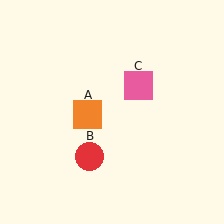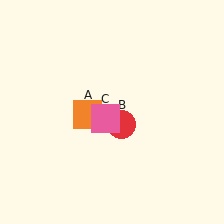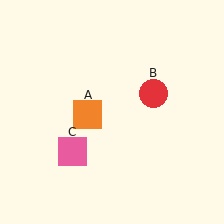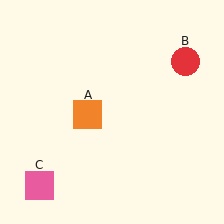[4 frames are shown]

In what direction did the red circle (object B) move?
The red circle (object B) moved up and to the right.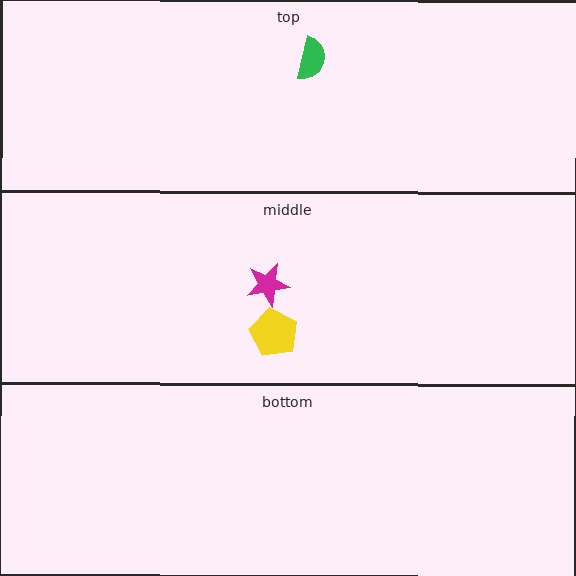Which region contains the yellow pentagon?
The middle region.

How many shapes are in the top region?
1.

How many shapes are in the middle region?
2.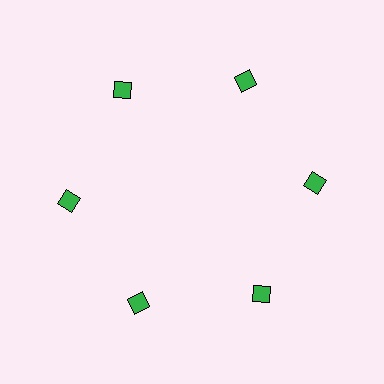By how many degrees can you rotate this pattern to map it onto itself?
The pattern maps onto itself every 60 degrees of rotation.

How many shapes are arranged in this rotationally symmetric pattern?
There are 6 shapes, arranged in 6 groups of 1.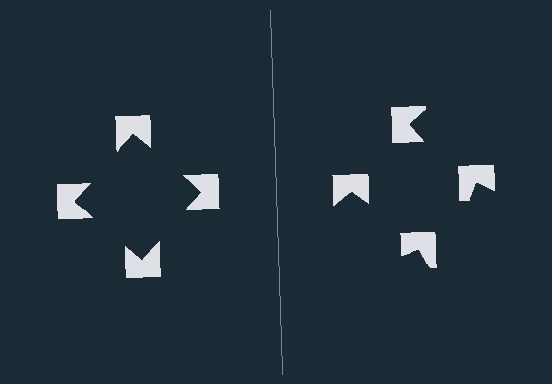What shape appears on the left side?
An illusory square.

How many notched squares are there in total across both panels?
8 — 4 on each side.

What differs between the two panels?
The notched squares are positioned identically on both sides; only the wedge orientations differ. On the left they align to a square; on the right they are misaligned.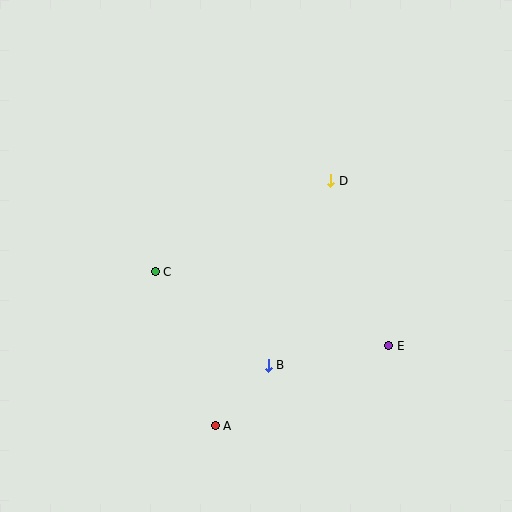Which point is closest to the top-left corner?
Point C is closest to the top-left corner.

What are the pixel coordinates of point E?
Point E is at (389, 346).